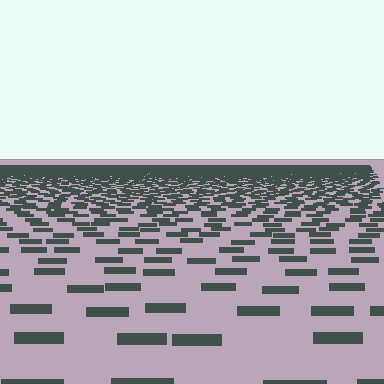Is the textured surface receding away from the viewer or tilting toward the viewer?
The surface is receding away from the viewer. Texture elements get smaller and denser toward the top.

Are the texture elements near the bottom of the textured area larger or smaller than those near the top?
Larger. Near the bottom, elements are closer to the viewer and appear at a bigger on-screen size.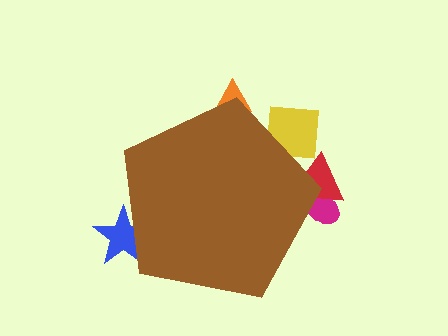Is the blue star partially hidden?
Yes, the blue star is partially hidden behind the brown pentagon.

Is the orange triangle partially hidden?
Yes, the orange triangle is partially hidden behind the brown pentagon.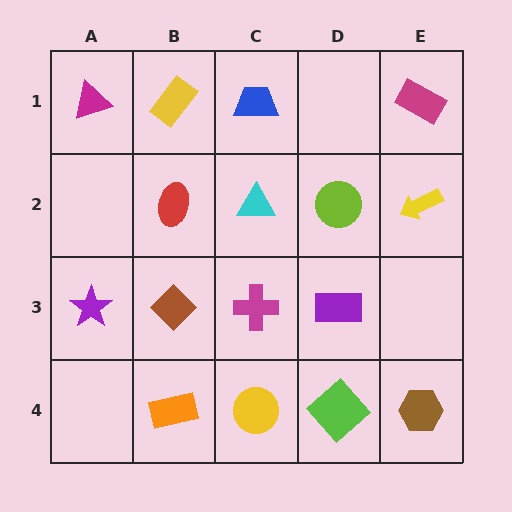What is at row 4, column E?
A brown hexagon.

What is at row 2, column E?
A yellow arrow.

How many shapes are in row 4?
4 shapes.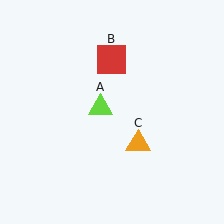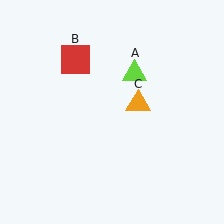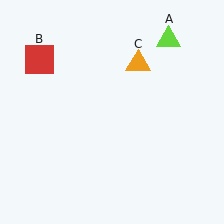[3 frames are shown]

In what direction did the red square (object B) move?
The red square (object B) moved left.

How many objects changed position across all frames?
3 objects changed position: lime triangle (object A), red square (object B), orange triangle (object C).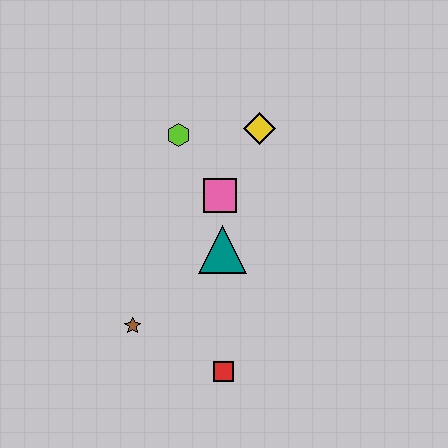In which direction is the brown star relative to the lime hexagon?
The brown star is below the lime hexagon.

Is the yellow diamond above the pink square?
Yes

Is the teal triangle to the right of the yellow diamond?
No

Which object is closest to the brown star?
The red square is closest to the brown star.